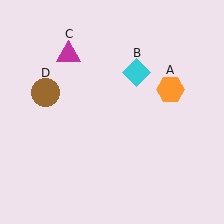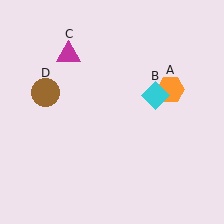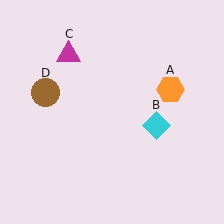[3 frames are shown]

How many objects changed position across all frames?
1 object changed position: cyan diamond (object B).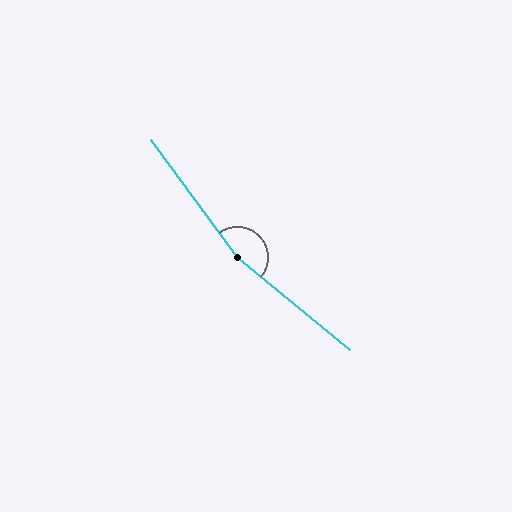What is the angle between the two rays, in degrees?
Approximately 165 degrees.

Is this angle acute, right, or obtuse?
It is obtuse.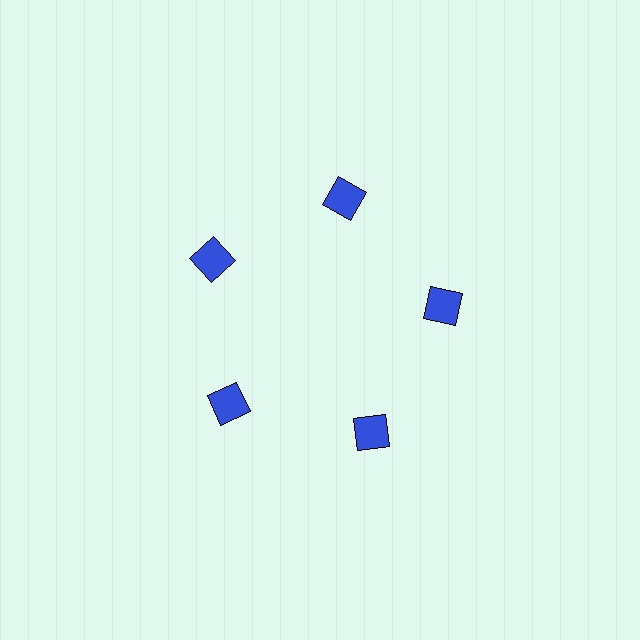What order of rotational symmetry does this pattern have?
This pattern has 5-fold rotational symmetry.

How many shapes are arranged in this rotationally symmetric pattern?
There are 5 shapes, arranged in 5 groups of 1.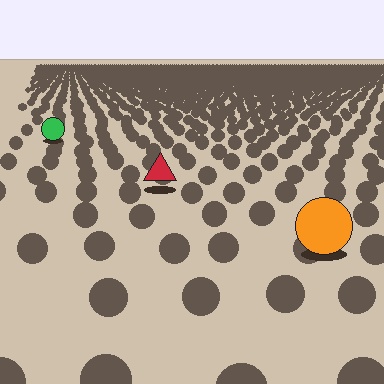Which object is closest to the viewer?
The orange circle is closest. The texture marks near it are larger and more spread out.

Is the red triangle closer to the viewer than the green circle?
Yes. The red triangle is closer — you can tell from the texture gradient: the ground texture is coarser near it.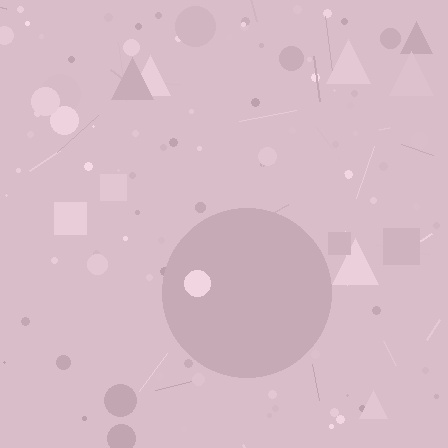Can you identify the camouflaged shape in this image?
The camouflaged shape is a circle.